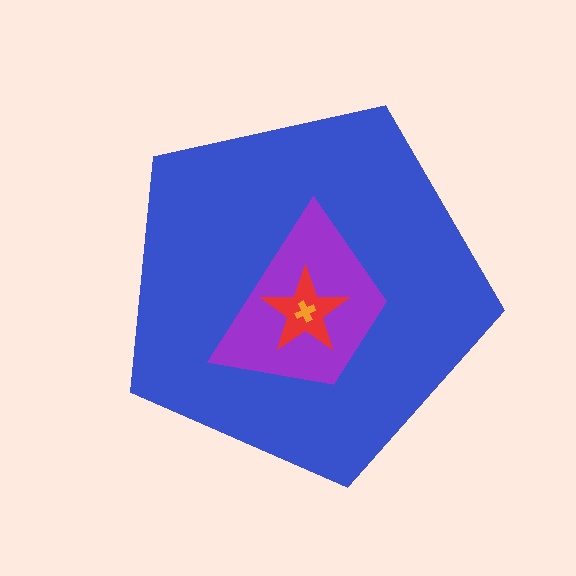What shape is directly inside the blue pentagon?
The purple trapezoid.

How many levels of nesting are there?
4.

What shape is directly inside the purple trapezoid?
The red star.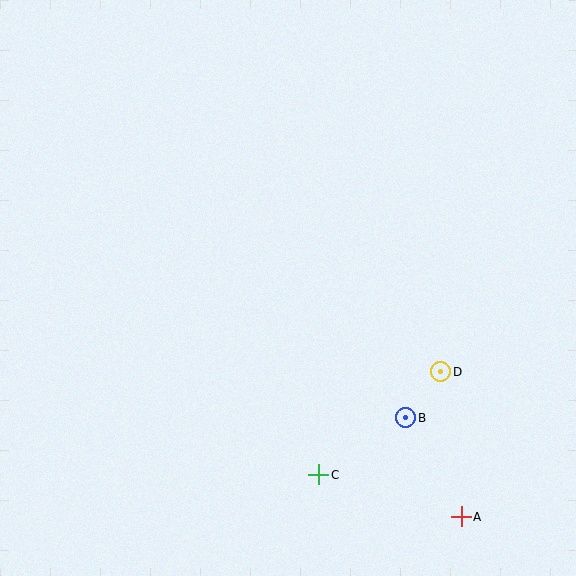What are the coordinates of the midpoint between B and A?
The midpoint between B and A is at (434, 467).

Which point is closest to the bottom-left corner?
Point C is closest to the bottom-left corner.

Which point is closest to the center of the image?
Point D at (441, 372) is closest to the center.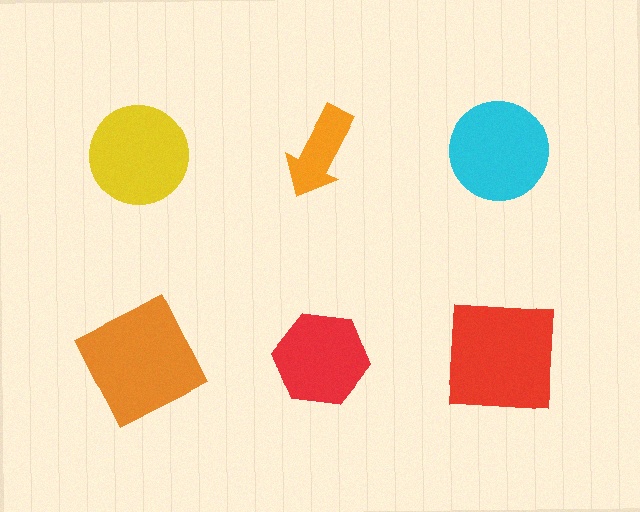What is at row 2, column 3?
A red square.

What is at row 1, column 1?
A yellow circle.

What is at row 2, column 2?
A red hexagon.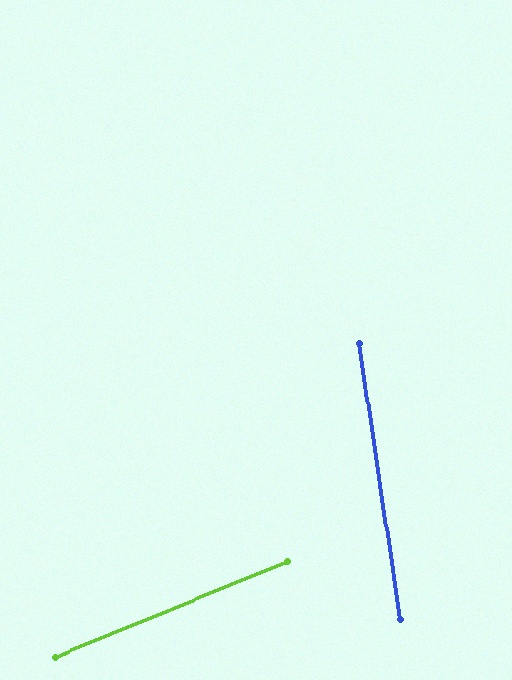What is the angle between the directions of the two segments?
Approximately 76 degrees.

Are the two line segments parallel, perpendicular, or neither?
Neither parallel nor perpendicular — they differ by about 76°.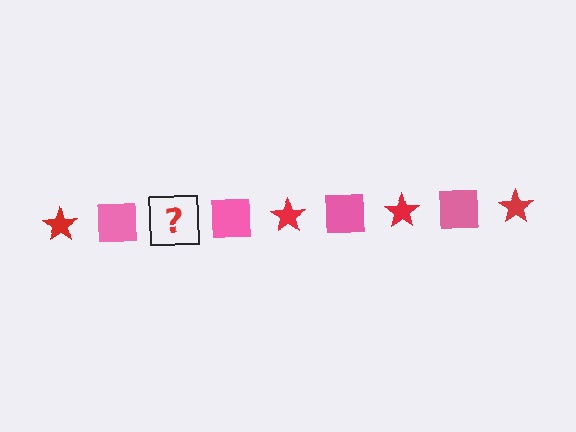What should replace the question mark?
The question mark should be replaced with a red star.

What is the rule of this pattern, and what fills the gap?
The rule is that the pattern alternates between red star and pink square. The gap should be filled with a red star.